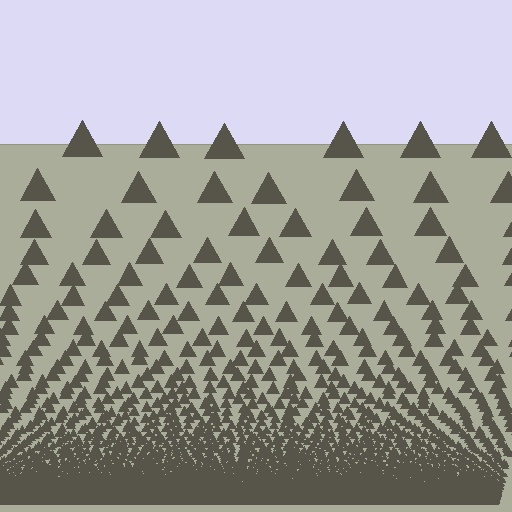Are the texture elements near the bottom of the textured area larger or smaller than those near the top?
Smaller. The gradient is inverted — elements near the bottom are smaller and denser.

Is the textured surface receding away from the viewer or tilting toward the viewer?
The surface appears to tilt toward the viewer. Texture elements get larger and sparser toward the top.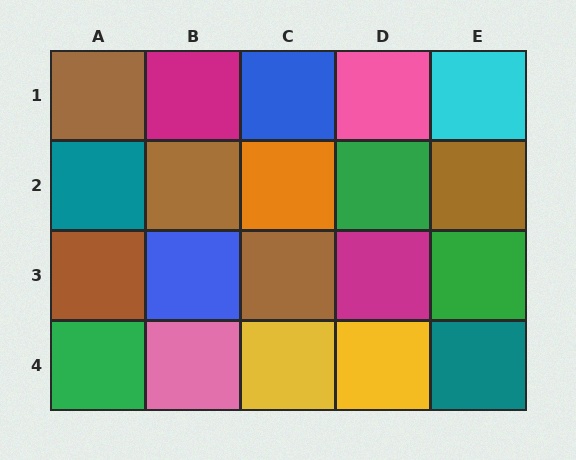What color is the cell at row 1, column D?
Pink.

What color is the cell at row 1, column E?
Cyan.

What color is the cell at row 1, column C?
Blue.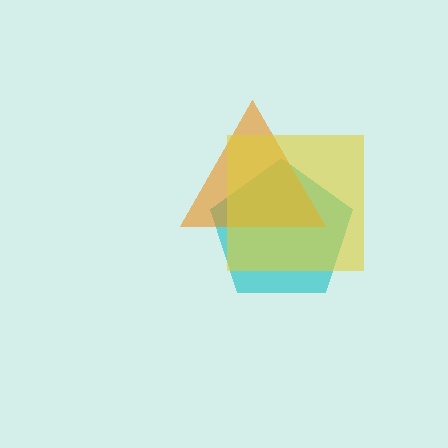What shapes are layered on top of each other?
The layered shapes are: a cyan pentagon, an orange triangle, a yellow square.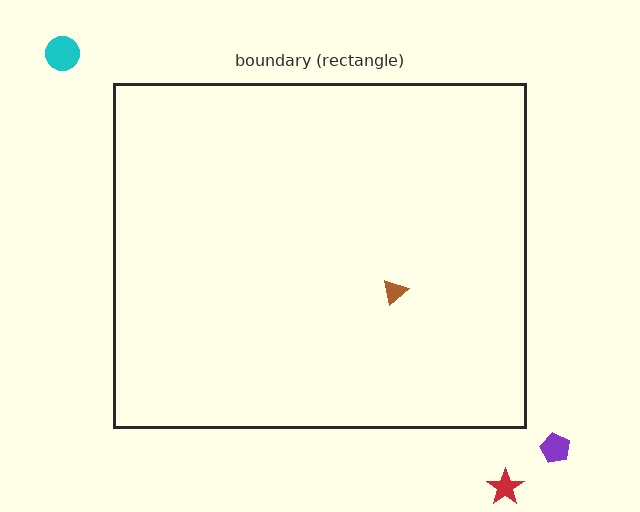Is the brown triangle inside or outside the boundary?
Inside.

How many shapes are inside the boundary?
1 inside, 3 outside.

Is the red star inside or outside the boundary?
Outside.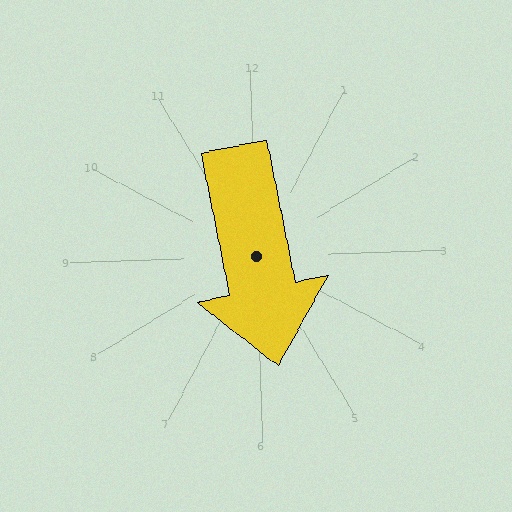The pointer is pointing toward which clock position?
Roughly 6 o'clock.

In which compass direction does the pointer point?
South.